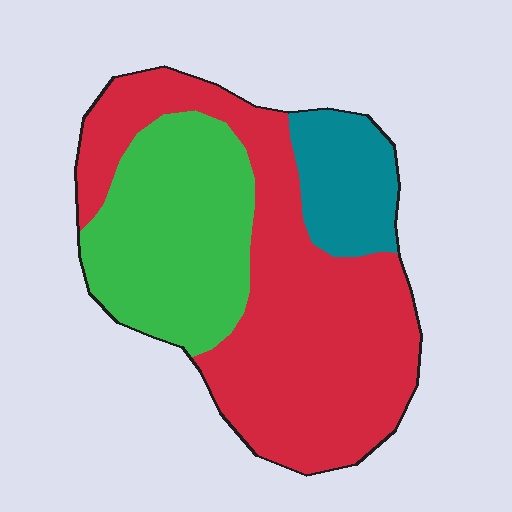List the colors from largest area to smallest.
From largest to smallest: red, green, teal.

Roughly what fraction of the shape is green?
Green takes up between a sixth and a third of the shape.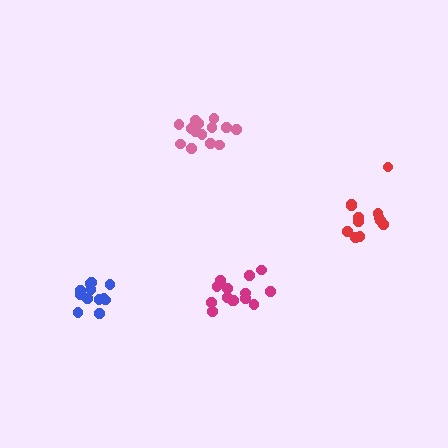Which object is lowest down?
The blue cluster is bottommost.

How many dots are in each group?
Group 1: 12 dots, Group 2: 14 dots, Group 3: 12 dots, Group 4: 14 dots (52 total).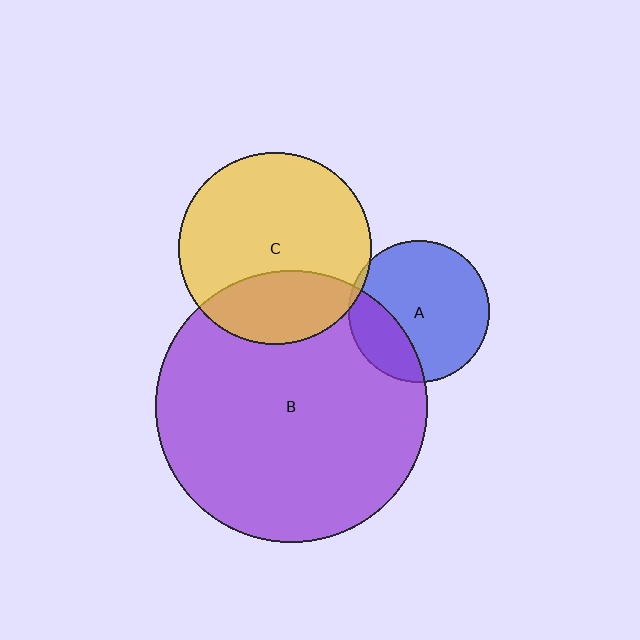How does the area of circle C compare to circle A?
Approximately 1.9 times.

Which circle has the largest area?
Circle B (purple).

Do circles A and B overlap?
Yes.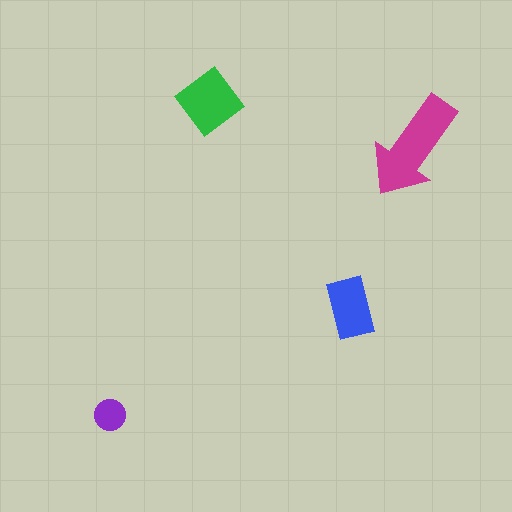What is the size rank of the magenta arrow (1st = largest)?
1st.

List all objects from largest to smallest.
The magenta arrow, the green diamond, the blue rectangle, the purple circle.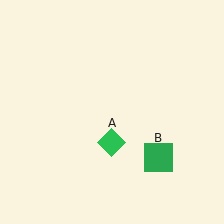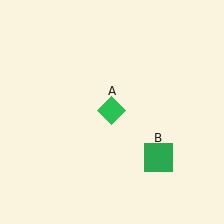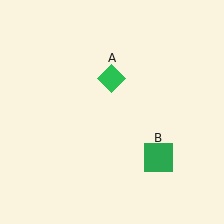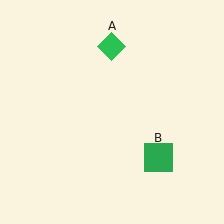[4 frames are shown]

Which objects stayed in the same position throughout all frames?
Green square (object B) remained stationary.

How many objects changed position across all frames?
1 object changed position: green diamond (object A).